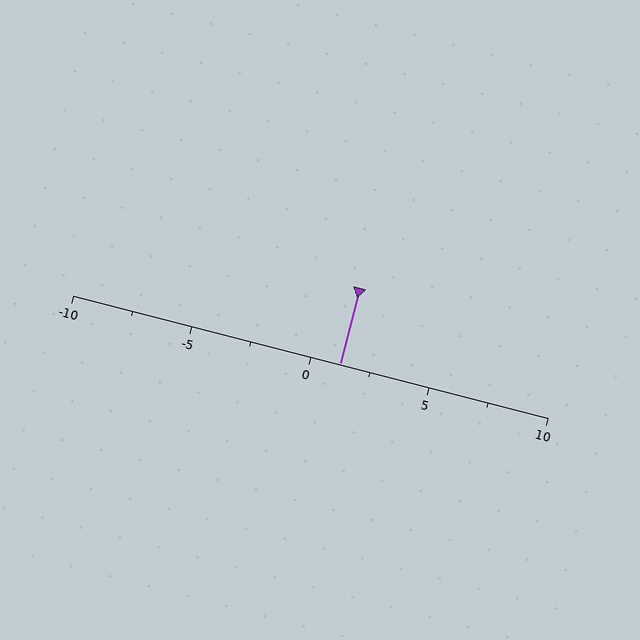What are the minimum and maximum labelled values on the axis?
The axis runs from -10 to 10.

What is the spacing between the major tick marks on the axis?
The major ticks are spaced 5 apart.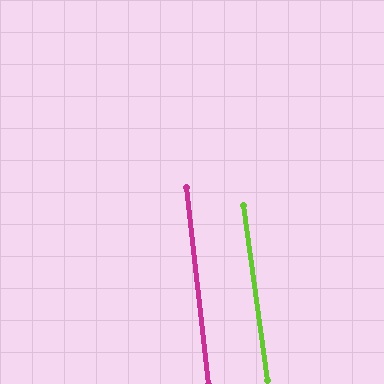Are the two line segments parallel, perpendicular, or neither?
Parallel — their directions differ by only 1.3°.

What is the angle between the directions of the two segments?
Approximately 1 degree.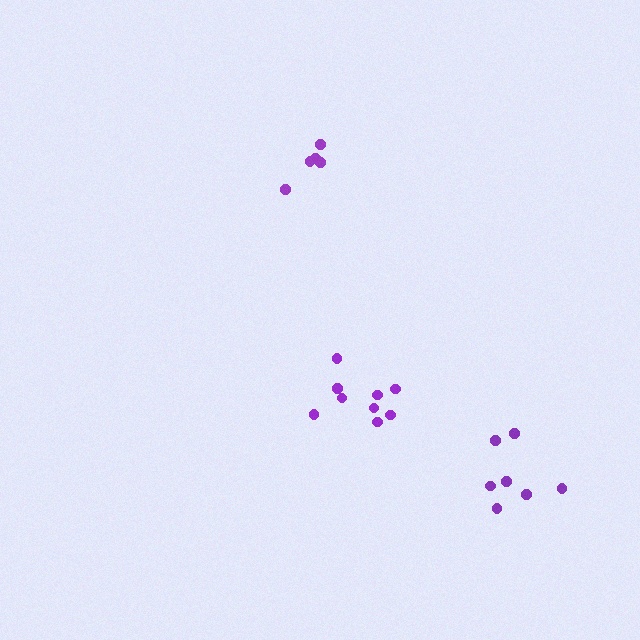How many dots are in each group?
Group 1: 9 dots, Group 2: 5 dots, Group 3: 7 dots (21 total).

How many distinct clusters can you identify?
There are 3 distinct clusters.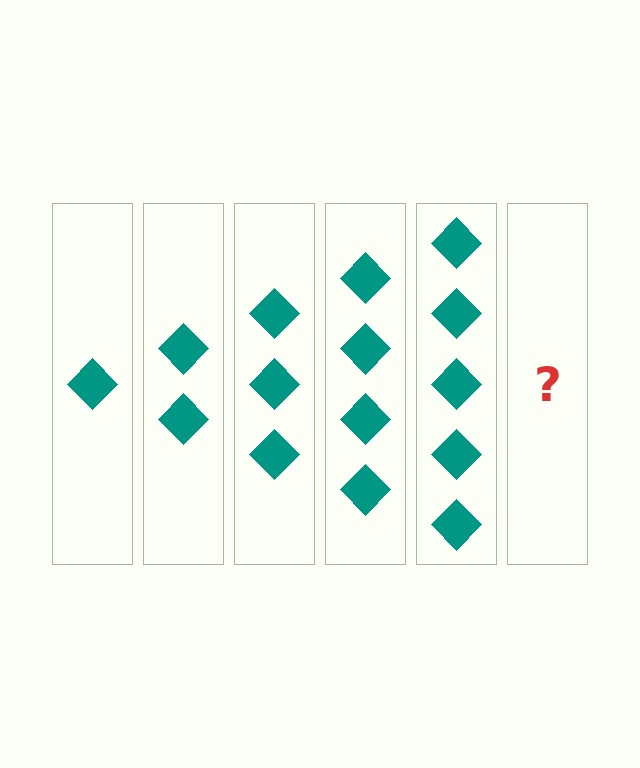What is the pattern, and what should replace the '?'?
The pattern is that each step adds one more diamond. The '?' should be 6 diamonds.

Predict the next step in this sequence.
The next step is 6 diamonds.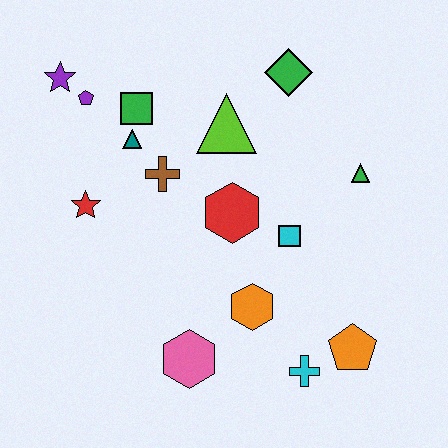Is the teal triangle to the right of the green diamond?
No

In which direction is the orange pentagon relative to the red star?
The orange pentagon is to the right of the red star.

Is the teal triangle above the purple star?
No